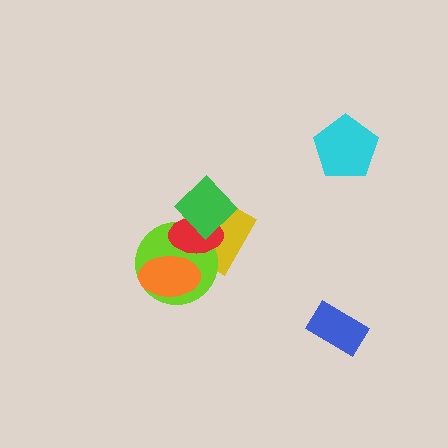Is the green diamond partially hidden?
No, no other shape covers it.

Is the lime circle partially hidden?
Yes, it is partially covered by another shape.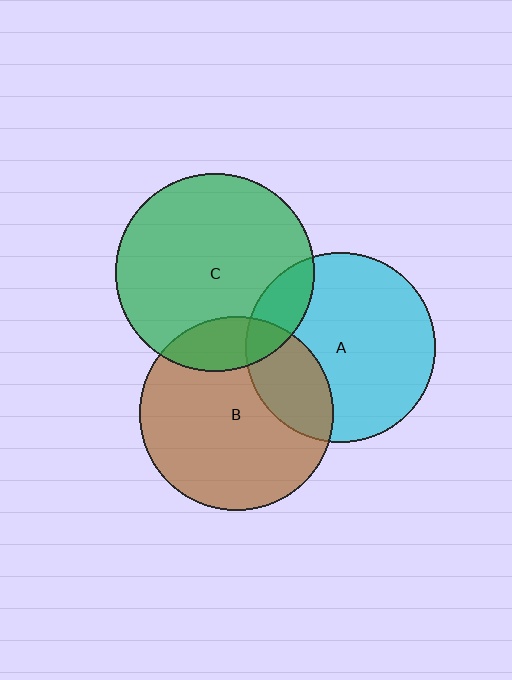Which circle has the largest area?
Circle C (green).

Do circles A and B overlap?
Yes.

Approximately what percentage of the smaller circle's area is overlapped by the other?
Approximately 25%.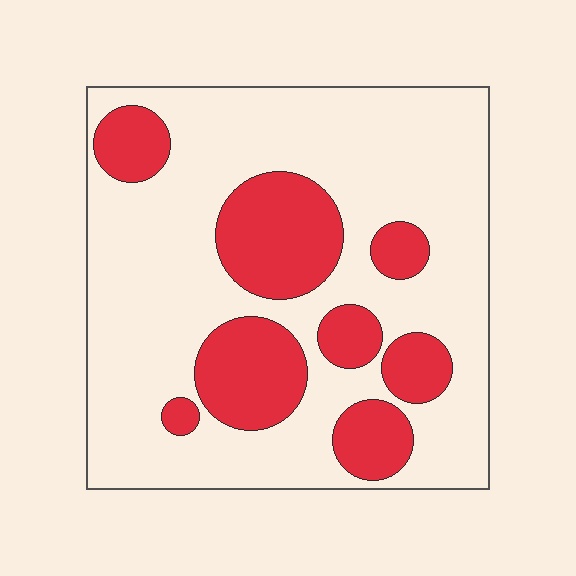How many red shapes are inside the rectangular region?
8.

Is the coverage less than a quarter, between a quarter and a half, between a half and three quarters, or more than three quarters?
Between a quarter and a half.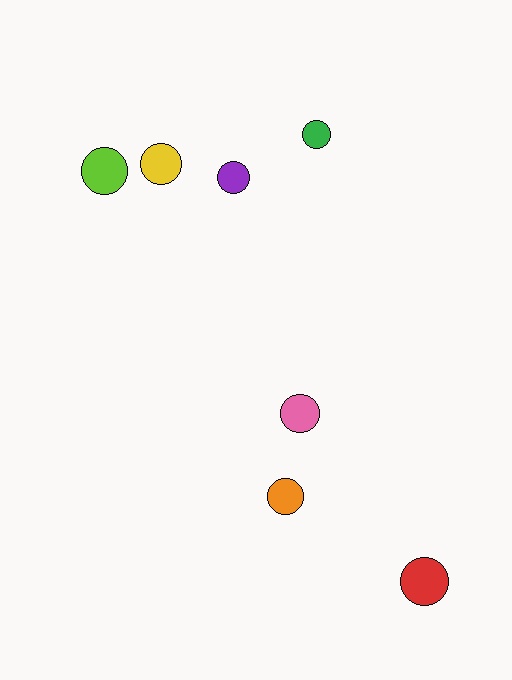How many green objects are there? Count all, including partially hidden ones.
There is 1 green object.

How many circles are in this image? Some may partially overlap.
There are 7 circles.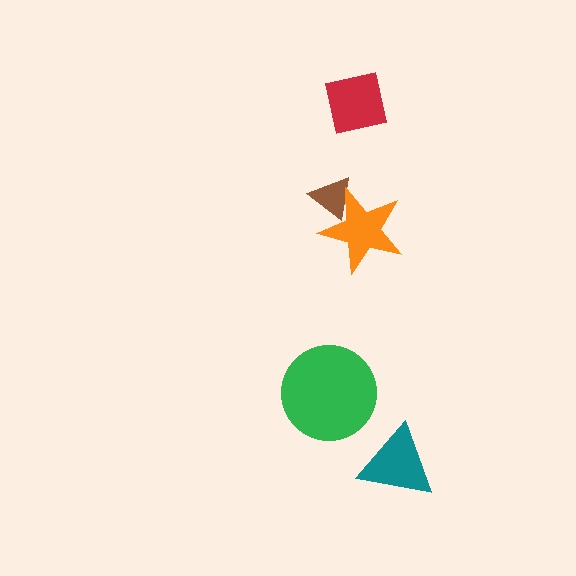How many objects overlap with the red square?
0 objects overlap with the red square.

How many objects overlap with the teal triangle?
0 objects overlap with the teal triangle.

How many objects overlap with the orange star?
1 object overlaps with the orange star.